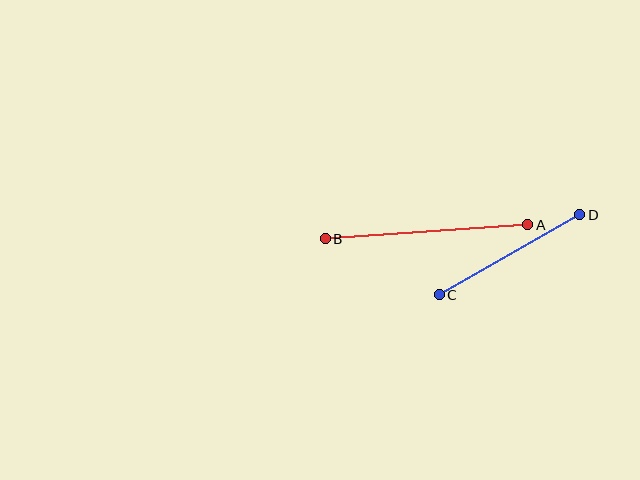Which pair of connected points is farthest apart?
Points A and B are farthest apart.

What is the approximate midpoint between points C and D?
The midpoint is at approximately (509, 255) pixels.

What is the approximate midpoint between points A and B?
The midpoint is at approximately (426, 232) pixels.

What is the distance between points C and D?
The distance is approximately 162 pixels.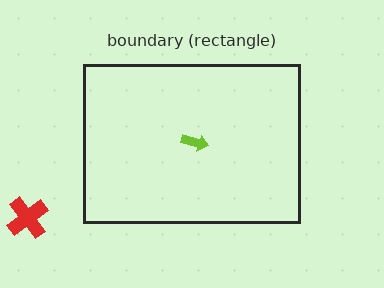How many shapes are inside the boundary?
1 inside, 1 outside.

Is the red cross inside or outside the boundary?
Outside.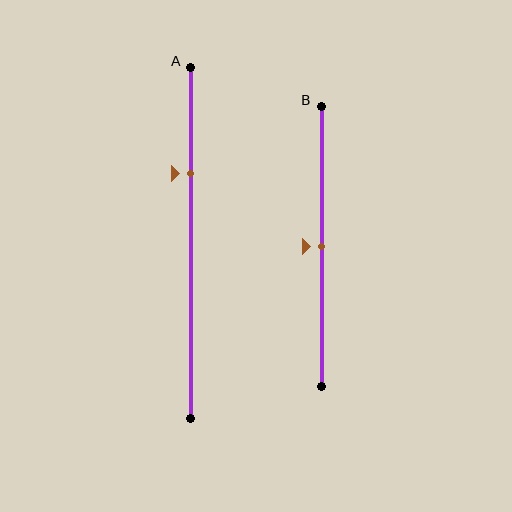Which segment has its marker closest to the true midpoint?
Segment B has its marker closest to the true midpoint.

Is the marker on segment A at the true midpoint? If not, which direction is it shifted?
No, the marker on segment A is shifted upward by about 20% of the segment length.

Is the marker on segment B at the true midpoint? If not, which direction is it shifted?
Yes, the marker on segment B is at the true midpoint.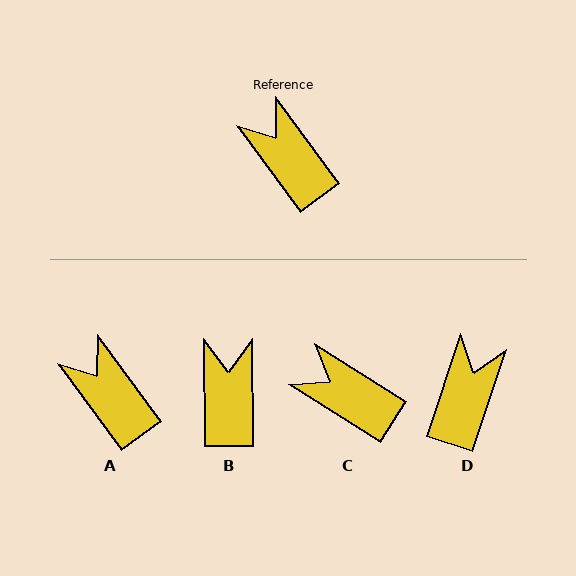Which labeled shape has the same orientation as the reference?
A.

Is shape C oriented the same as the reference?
No, it is off by about 21 degrees.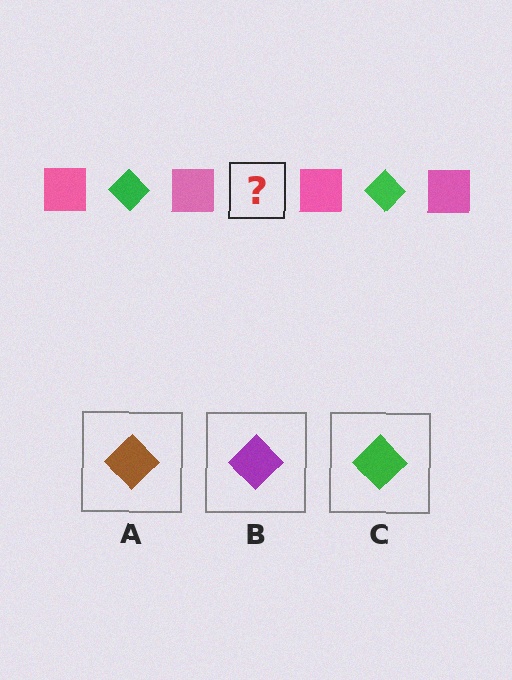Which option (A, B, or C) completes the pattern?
C.